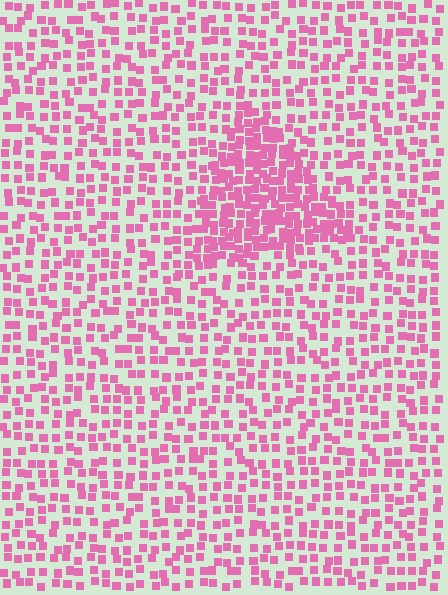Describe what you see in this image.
The image contains small pink elements arranged at two different densities. A triangle-shaped region is visible where the elements are more densely packed than the surrounding area.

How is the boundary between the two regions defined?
The boundary is defined by a change in element density (approximately 2.1x ratio). All elements are the same color, size, and shape.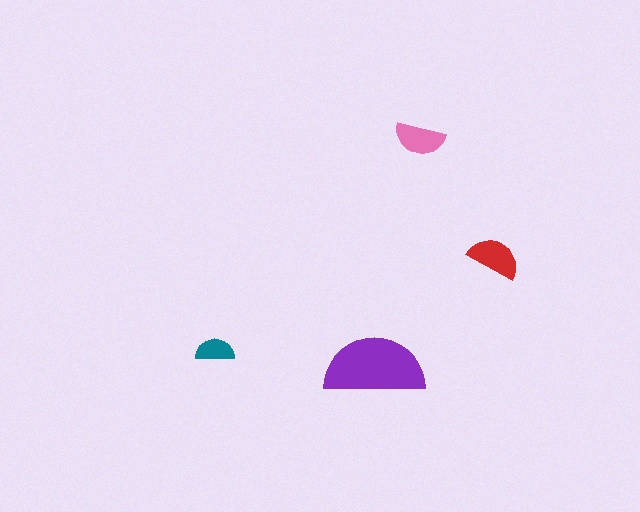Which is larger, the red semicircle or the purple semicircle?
The purple one.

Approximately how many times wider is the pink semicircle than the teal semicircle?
About 1.5 times wider.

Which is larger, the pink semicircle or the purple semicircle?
The purple one.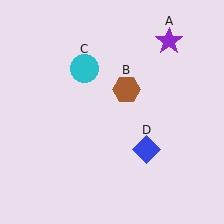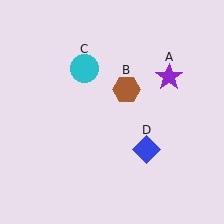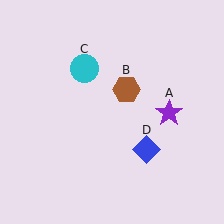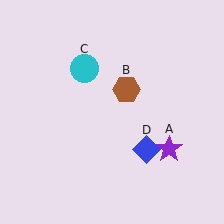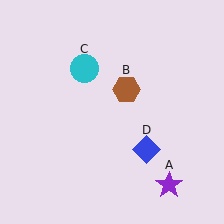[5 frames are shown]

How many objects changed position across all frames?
1 object changed position: purple star (object A).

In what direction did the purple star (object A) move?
The purple star (object A) moved down.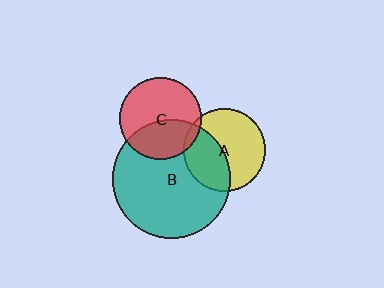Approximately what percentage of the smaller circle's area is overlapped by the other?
Approximately 5%.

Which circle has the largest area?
Circle B (teal).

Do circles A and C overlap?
Yes.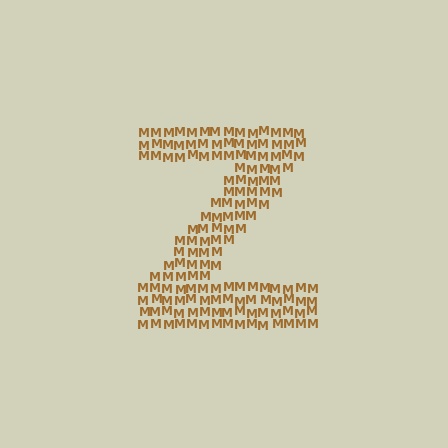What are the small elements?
The small elements are letter M's.